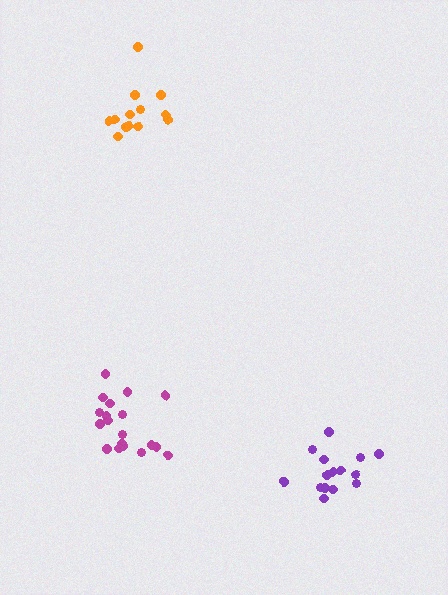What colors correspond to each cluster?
The clusters are colored: magenta, orange, purple.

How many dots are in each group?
Group 1: 19 dots, Group 2: 13 dots, Group 3: 15 dots (47 total).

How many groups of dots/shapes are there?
There are 3 groups.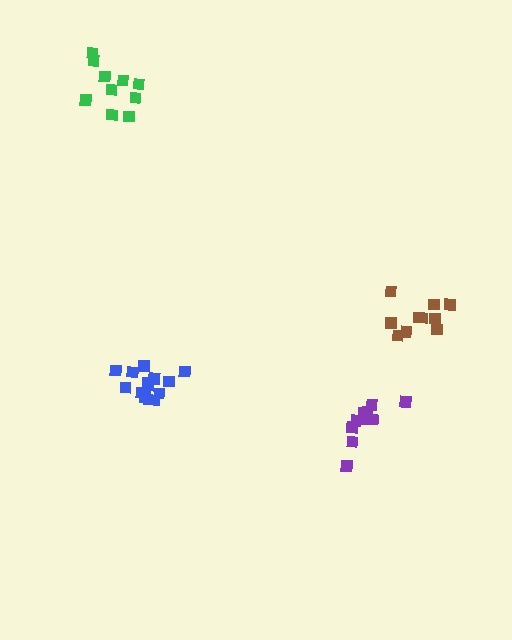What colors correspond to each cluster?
The clusters are colored: brown, green, purple, blue.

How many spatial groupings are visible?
There are 4 spatial groupings.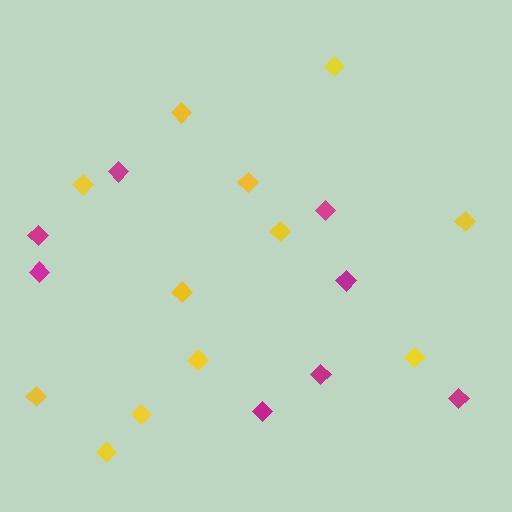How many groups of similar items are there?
There are 2 groups: one group of yellow diamonds (12) and one group of magenta diamonds (8).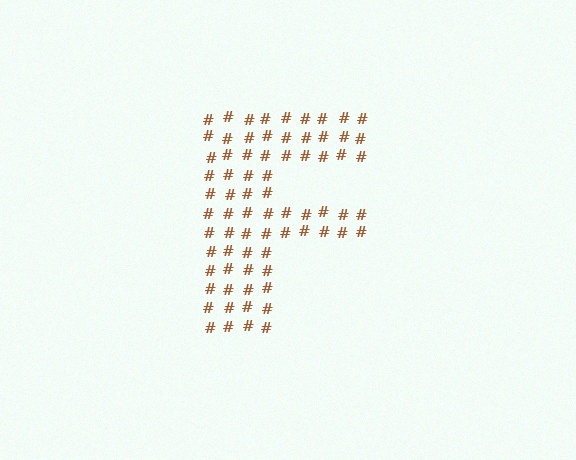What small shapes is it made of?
It is made of small hash symbols.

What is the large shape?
The large shape is the letter F.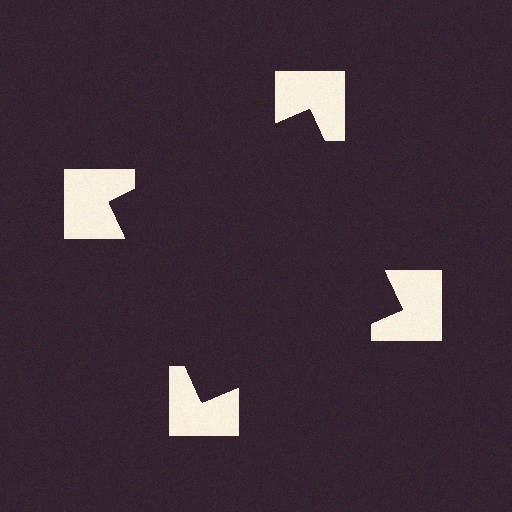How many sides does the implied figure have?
4 sides.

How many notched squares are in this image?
There are 4 — one at each vertex of the illusory square.